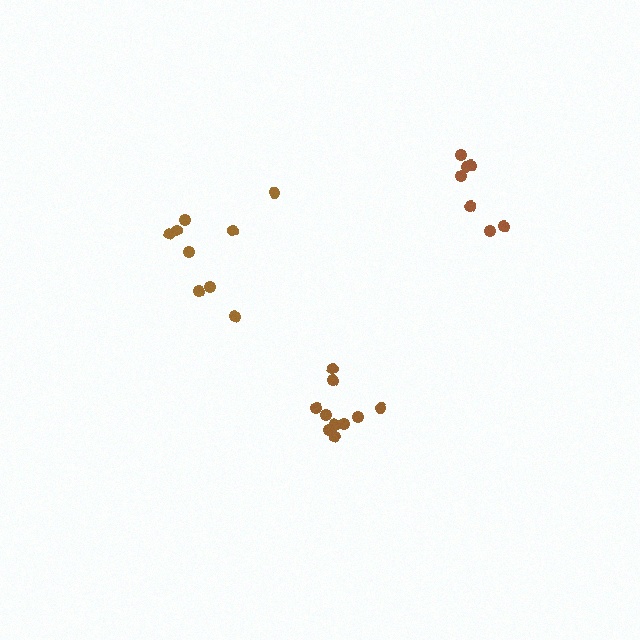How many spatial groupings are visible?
There are 3 spatial groupings.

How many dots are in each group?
Group 1: 7 dots, Group 2: 9 dots, Group 3: 10 dots (26 total).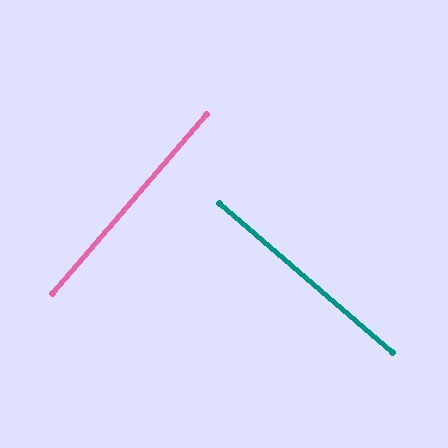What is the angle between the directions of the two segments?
Approximately 90 degrees.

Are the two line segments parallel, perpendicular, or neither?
Perpendicular — they meet at approximately 90°.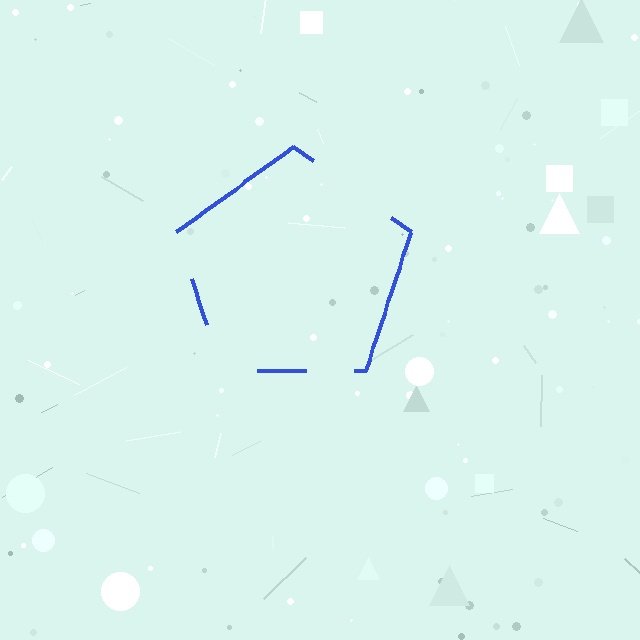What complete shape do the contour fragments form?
The contour fragments form a pentagon.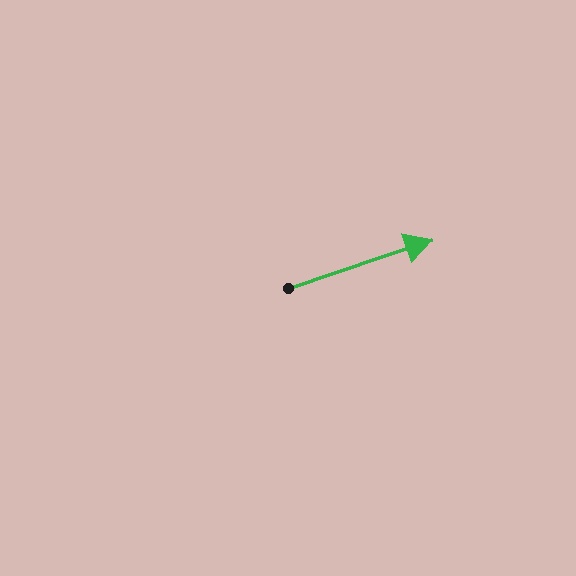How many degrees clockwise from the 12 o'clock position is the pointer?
Approximately 71 degrees.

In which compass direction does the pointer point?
East.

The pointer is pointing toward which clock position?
Roughly 2 o'clock.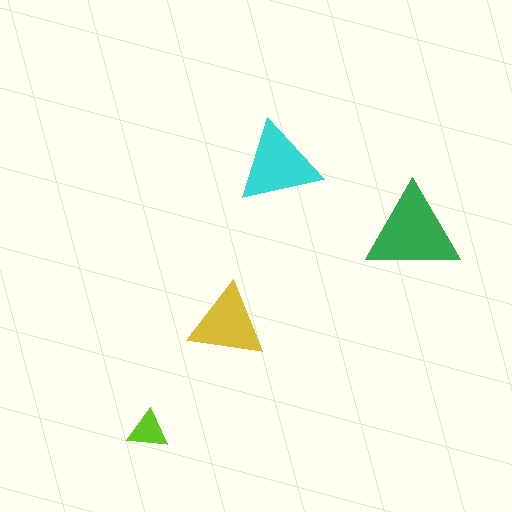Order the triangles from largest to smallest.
the green one, the cyan one, the yellow one, the lime one.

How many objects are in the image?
There are 4 objects in the image.